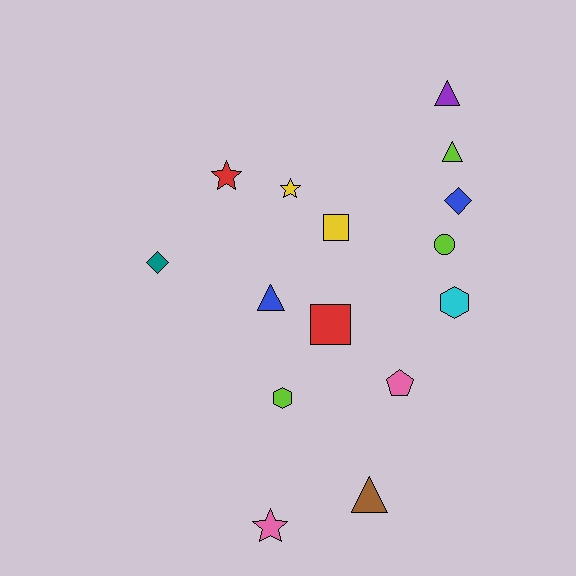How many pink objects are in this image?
There are 2 pink objects.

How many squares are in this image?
There are 2 squares.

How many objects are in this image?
There are 15 objects.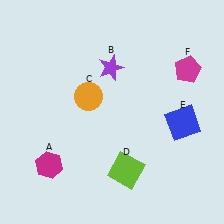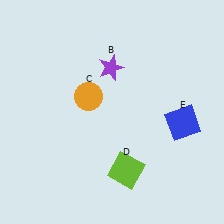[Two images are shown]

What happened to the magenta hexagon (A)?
The magenta hexagon (A) was removed in Image 2. It was in the bottom-left area of Image 1.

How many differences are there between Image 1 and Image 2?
There are 2 differences between the two images.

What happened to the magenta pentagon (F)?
The magenta pentagon (F) was removed in Image 2. It was in the top-right area of Image 1.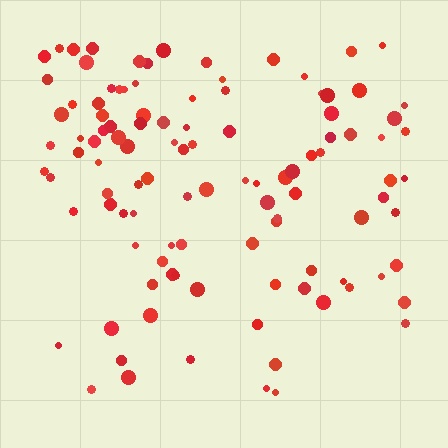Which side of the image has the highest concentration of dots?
The top.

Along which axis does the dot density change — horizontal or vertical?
Vertical.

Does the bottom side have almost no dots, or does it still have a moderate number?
Still a moderate number, just noticeably fewer than the top.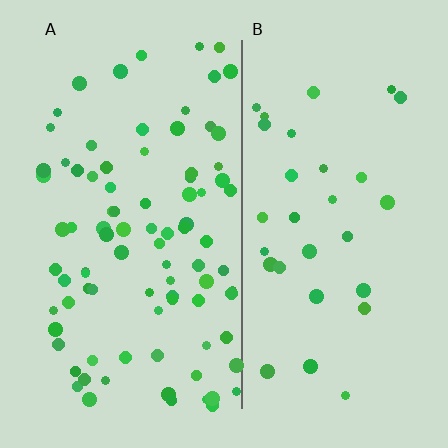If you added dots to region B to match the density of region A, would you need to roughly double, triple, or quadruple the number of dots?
Approximately triple.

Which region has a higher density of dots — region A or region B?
A (the left).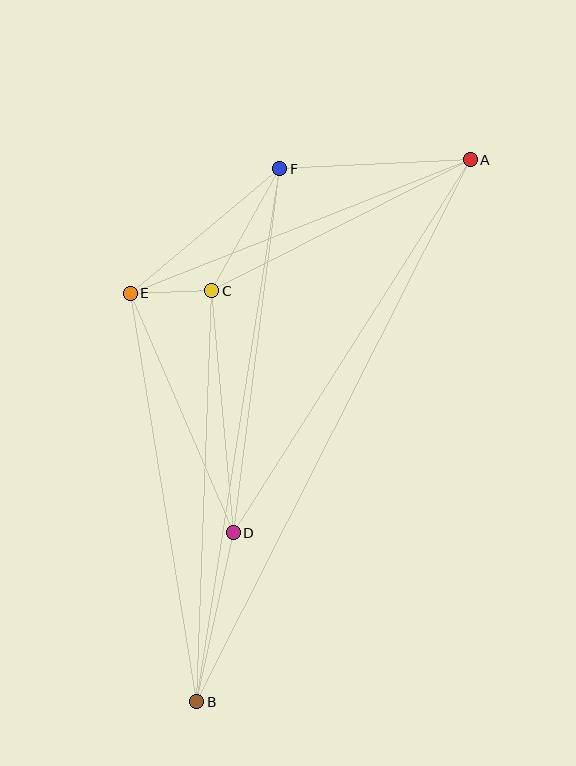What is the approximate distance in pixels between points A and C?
The distance between A and C is approximately 290 pixels.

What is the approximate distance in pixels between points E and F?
The distance between E and F is approximately 194 pixels.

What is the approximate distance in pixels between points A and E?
The distance between A and E is approximately 365 pixels.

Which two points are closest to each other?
Points C and E are closest to each other.